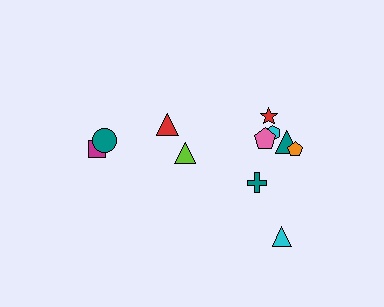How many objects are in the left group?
There are 4 objects.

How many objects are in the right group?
There are 7 objects.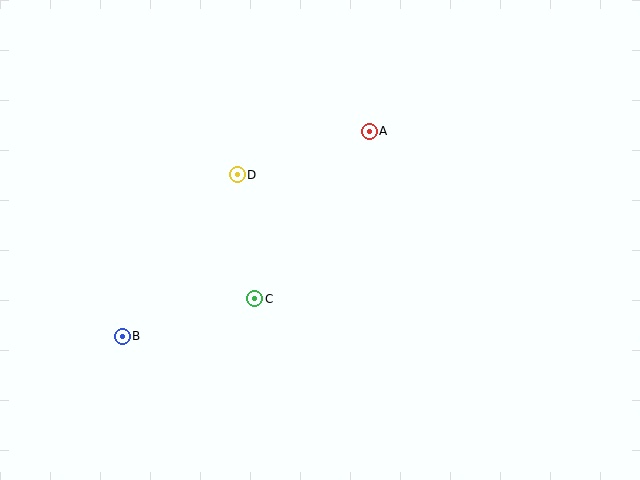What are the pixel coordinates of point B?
Point B is at (122, 336).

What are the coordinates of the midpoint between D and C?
The midpoint between D and C is at (246, 237).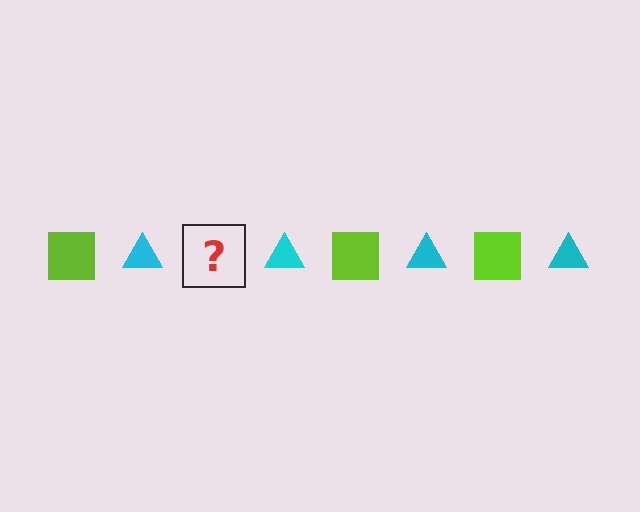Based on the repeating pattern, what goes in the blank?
The blank should be a lime square.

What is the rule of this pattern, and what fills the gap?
The rule is that the pattern alternates between lime square and cyan triangle. The gap should be filled with a lime square.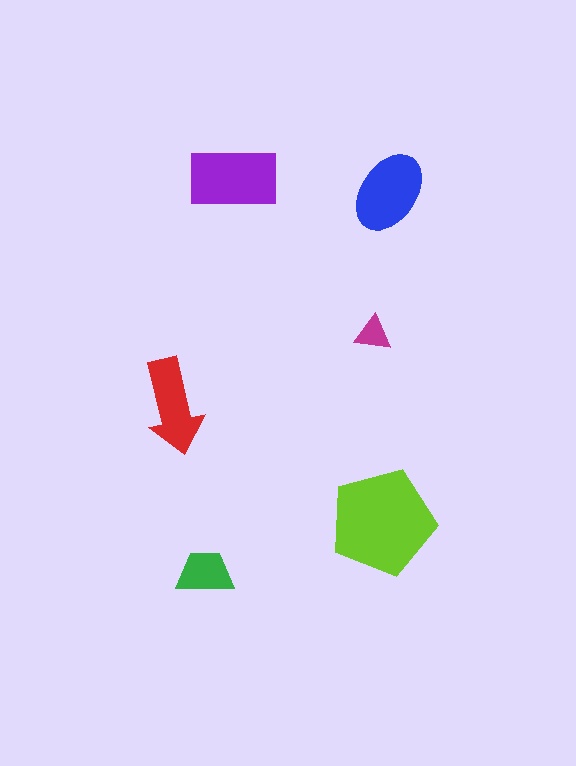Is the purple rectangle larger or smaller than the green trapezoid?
Larger.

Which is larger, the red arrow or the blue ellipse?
The blue ellipse.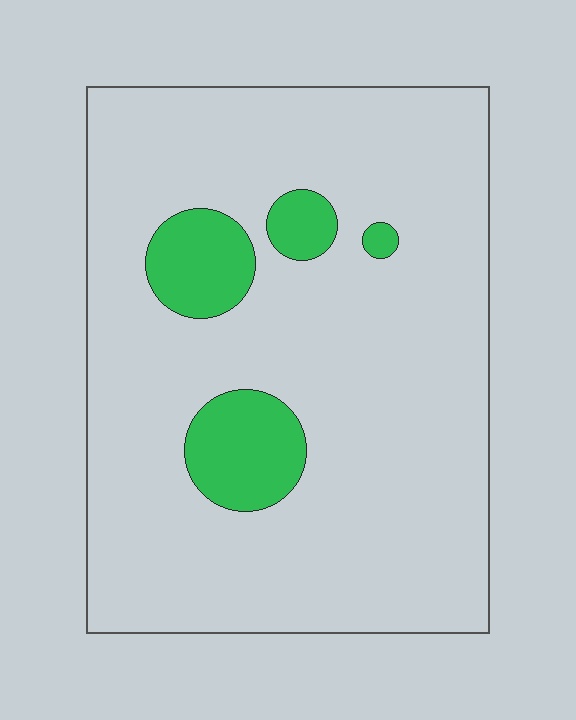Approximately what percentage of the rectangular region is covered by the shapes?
Approximately 10%.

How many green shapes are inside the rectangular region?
4.